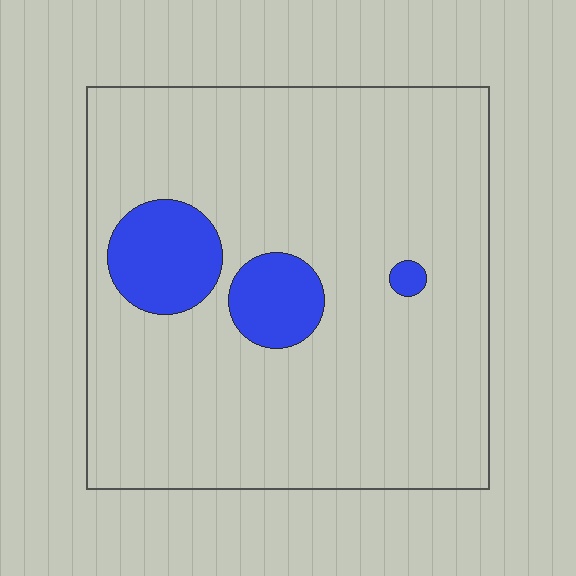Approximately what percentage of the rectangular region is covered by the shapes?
Approximately 10%.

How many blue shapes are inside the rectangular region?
3.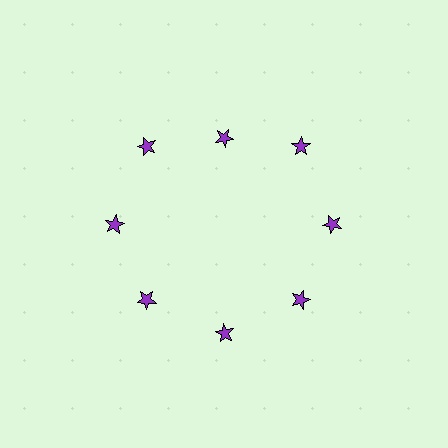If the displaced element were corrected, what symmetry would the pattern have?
It would have 8-fold rotational symmetry — the pattern would map onto itself every 45 degrees.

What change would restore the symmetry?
The symmetry would be restored by moving it outward, back onto the ring so that all 8 stars sit at equal angles and equal distance from the center.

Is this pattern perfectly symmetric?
No. The 8 purple stars are arranged in a ring, but one element near the 12 o'clock position is pulled inward toward the center, breaking the 8-fold rotational symmetry.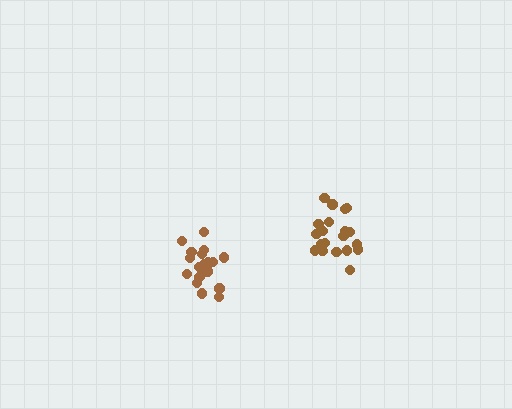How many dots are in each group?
Group 1: 21 dots, Group 2: 21 dots (42 total).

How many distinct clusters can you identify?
There are 2 distinct clusters.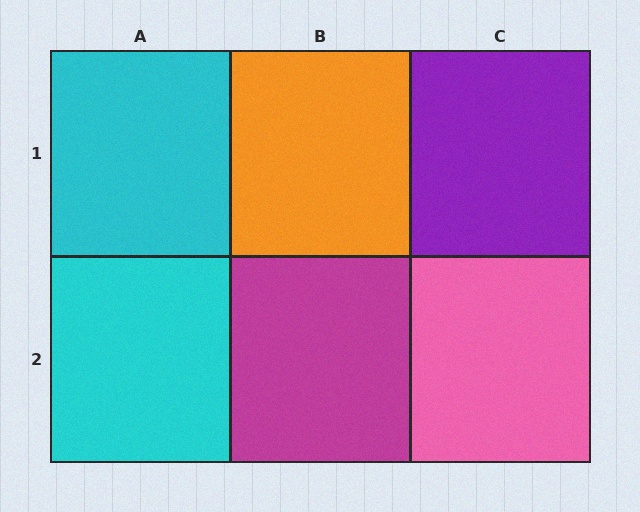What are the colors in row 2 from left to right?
Cyan, magenta, pink.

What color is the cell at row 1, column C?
Purple.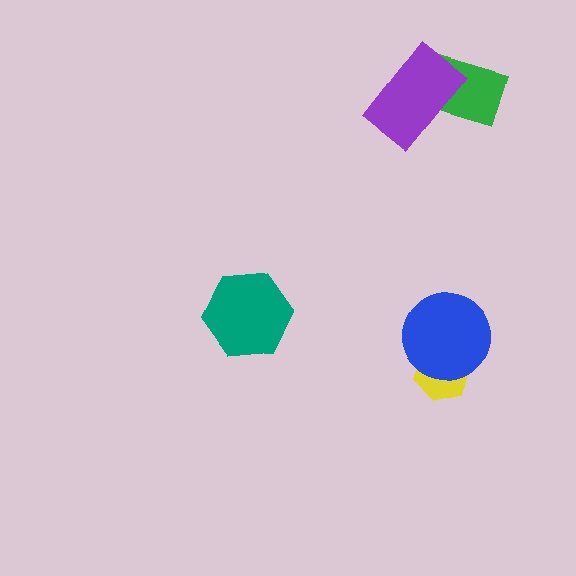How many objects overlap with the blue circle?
1 object overlaps with the blue circle.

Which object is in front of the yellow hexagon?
The blue circle is in front of the yellow hexagon.